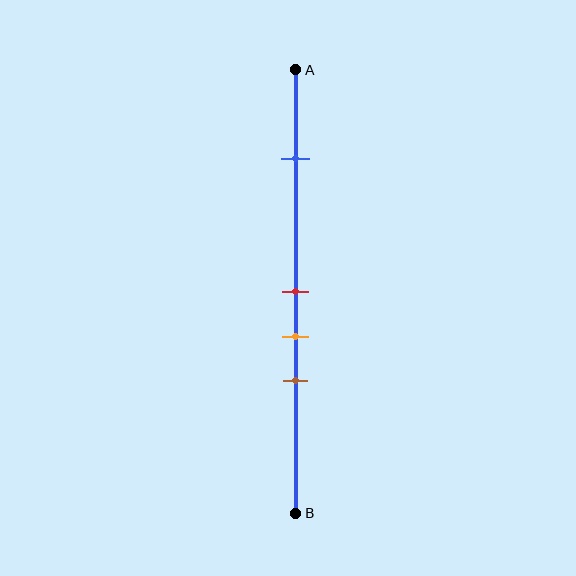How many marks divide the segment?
There are 4 marks dividing the segment.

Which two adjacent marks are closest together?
The red and orange marks are the closest adjacent pair.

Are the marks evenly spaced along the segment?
No, the marks are not evenly spaced.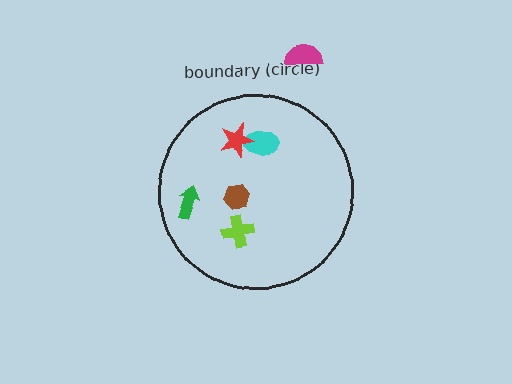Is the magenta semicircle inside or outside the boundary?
Outside.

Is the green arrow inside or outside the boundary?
Inside.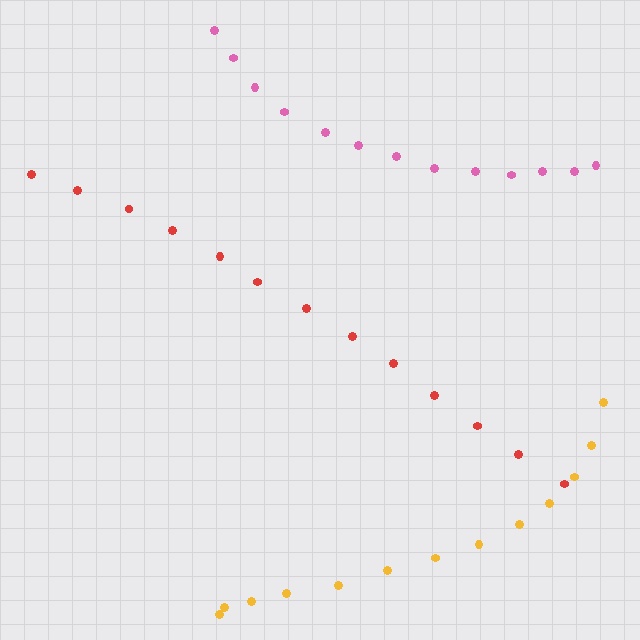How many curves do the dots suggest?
There are 3 distinct paths.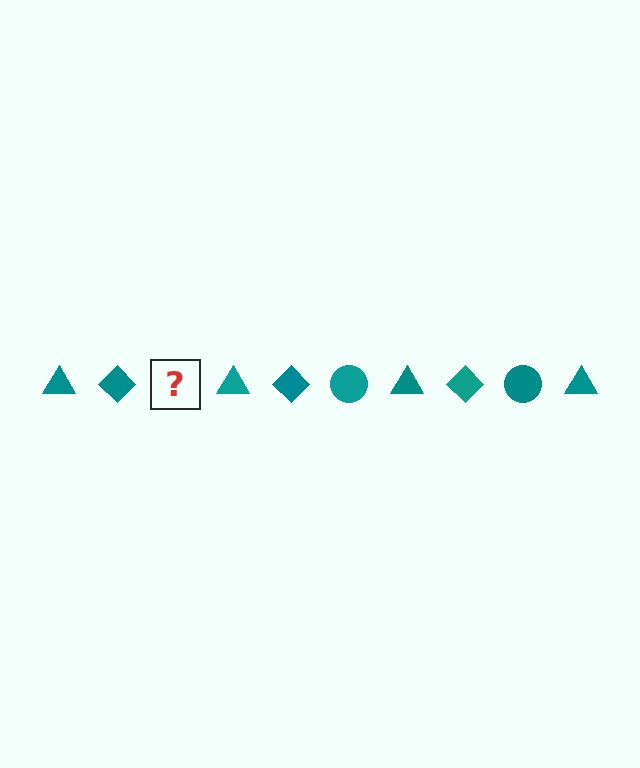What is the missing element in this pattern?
The missing element is a teal circle.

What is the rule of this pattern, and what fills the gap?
The rule is that the pattern cycles through triangle, diamond, circle shapes in teal. The gap should be filled with a teal circle.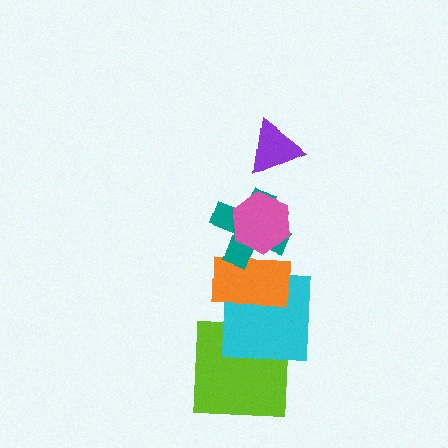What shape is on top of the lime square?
The cyan square is on top of the lime square.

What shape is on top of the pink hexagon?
The purple triangle is on top of the pink hexagon.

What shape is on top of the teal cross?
The pink hexagon is on top of the teal cross.